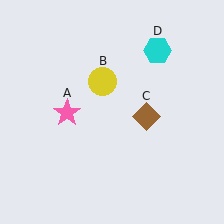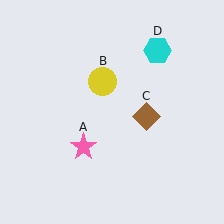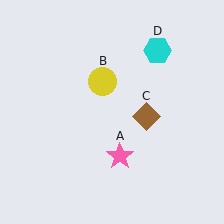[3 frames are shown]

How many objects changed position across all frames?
1 object changed position: pink star (object A).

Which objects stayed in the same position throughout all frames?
Yellow circle (object B) and brown diamond (object C) and cyan hexagon (object D) remained stationary.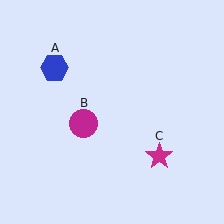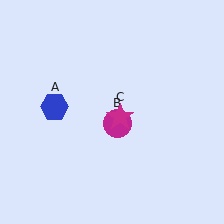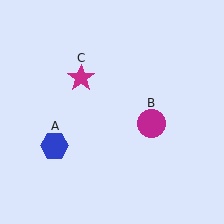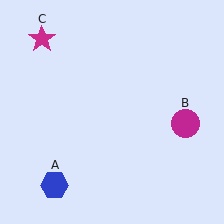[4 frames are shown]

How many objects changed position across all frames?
3 objects changed position: blue hexagon (object A), magenta circle (object B), magenta star (object C).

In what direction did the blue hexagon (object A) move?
The blue hexagon (object A) moved down.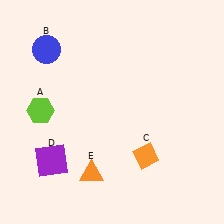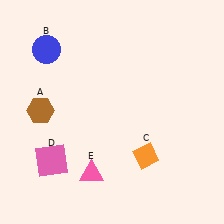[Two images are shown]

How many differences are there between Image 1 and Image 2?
There are 3 differences between the two images.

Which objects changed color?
A changed from lime to brown. D changed from purple to pink. E changed from orange to pink.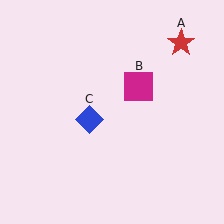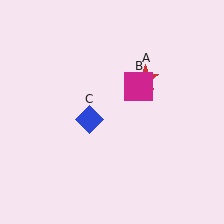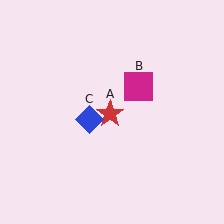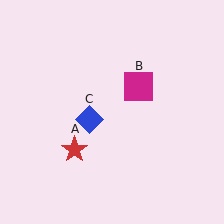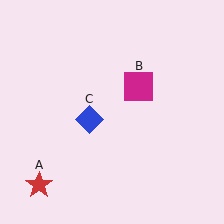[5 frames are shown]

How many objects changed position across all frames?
1 object changed position: red star (object A).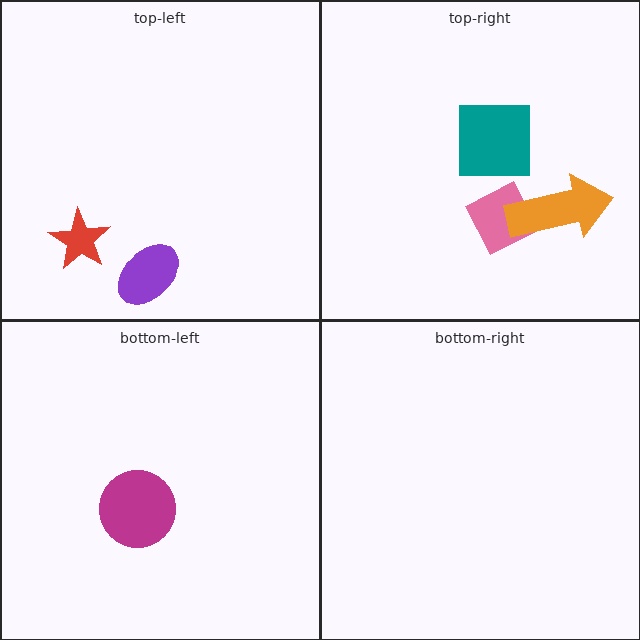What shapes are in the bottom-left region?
The magenta circle.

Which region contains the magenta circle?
The bottom-left region.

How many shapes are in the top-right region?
3.